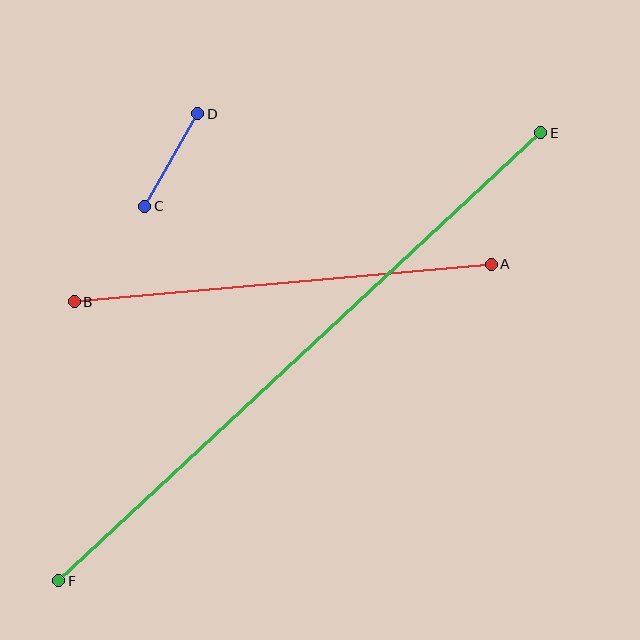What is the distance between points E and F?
The distance is approximately 658 pixels.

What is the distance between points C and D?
The distance is approximately 107 pixels.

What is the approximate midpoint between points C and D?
The midpoint is at approximately (171, 160) pixels.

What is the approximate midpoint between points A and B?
The midpoint is at approximately (283, 283) pixels.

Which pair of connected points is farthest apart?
Points E and F are farthest apart.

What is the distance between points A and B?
The distance is approximately 419 pixels.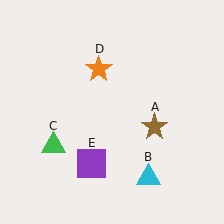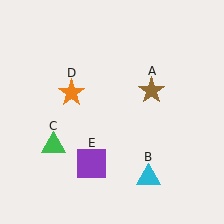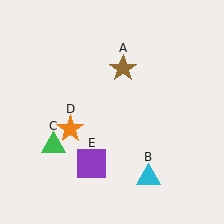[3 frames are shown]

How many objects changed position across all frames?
2 objects changed position: brown star (object A), orange star (object D).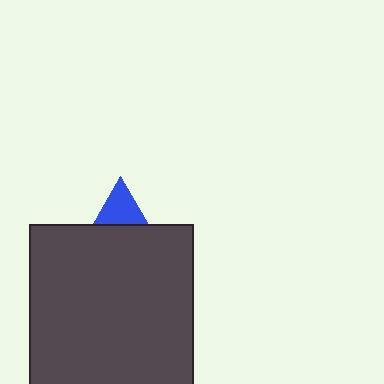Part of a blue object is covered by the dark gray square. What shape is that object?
It is a triangle.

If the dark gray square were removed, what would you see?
You would see the complete blue triangle.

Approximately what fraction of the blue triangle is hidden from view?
Roughly 64% of the blue triangle is hidden behind the dark gray square.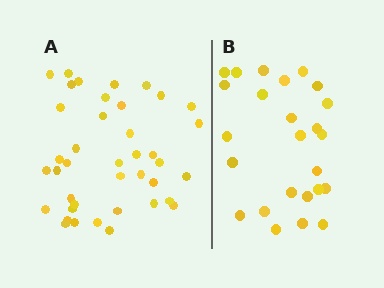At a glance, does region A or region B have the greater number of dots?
Region A (the left region) has more dots.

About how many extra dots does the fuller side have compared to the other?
Region A has approximately 15 more dots than region B.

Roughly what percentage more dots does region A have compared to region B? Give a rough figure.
About 60% more.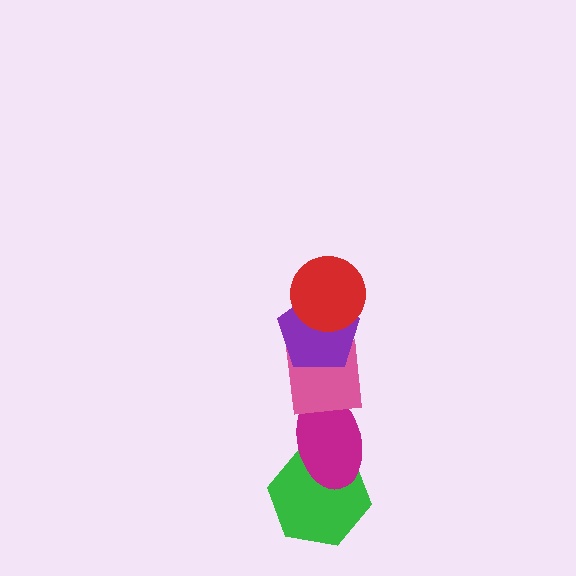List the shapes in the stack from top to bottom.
From top to bottom: the red circle, the purple pentagon, the pink square, the magenta ellipse, the green hexagon.